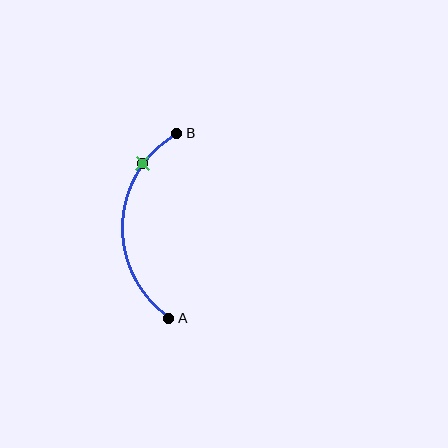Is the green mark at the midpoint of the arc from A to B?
No. The green mark lies on the arc but is closer to endpoint B. The arc midpoint would be at the point on the curve equidistant along the arc from both A and B.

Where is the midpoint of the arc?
The arc midpoint is the point on the curve farthest from the straight line joining A and B. It sits to the left of that line.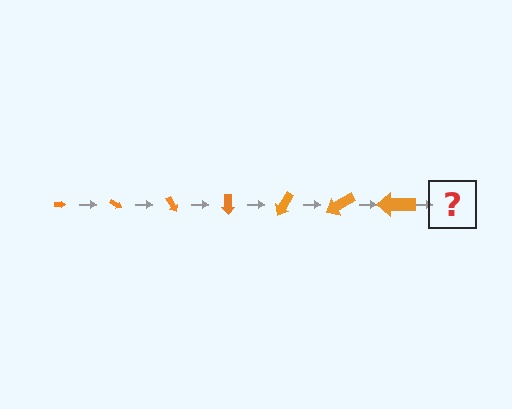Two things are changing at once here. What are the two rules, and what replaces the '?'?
The two rules are that the arrow grows larger each step and it rotates 30 degrees each step. The '?' should be an arrow, larger than the previous one and rotated 210 degrees from the start.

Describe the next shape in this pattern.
It should be an arrow, larger than the previous one and rotated 210 degrees from the start.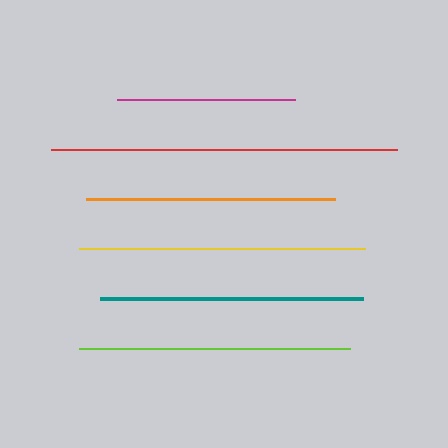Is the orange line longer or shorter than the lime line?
The lime line is longer than the orange line.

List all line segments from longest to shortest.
From longest to shortest: red, yellow, lime, teal, orange, magenta.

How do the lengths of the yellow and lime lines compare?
The yellow and lime lines are approximately the same length.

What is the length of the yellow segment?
The yellow segment is approximately 285 pixels long.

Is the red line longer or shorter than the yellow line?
The red line is longer than the yellow line.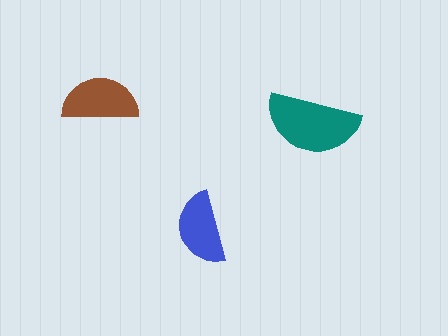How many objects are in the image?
There are 3 objects in the image.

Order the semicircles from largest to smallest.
the teal one, the brown one, the blue one.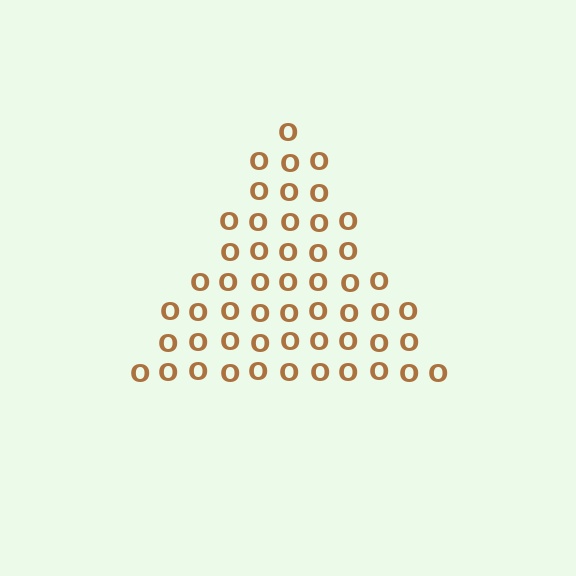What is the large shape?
The large shape is a triangle.